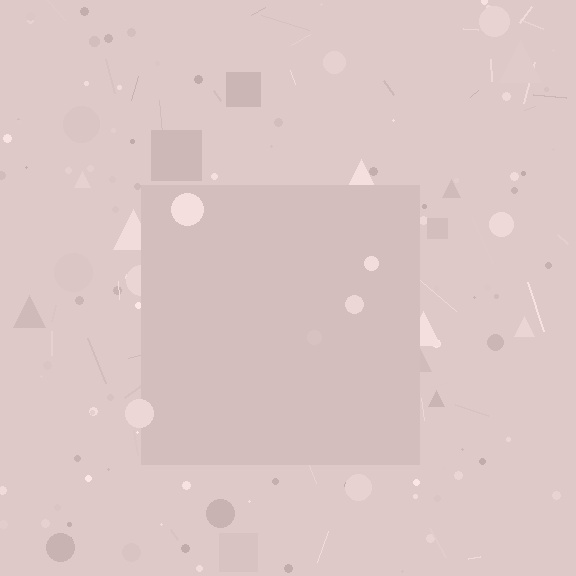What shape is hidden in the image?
A square is hidden in the image.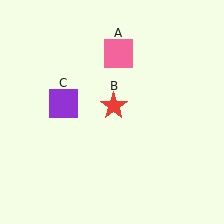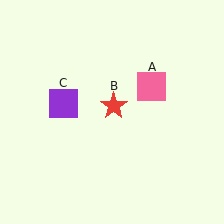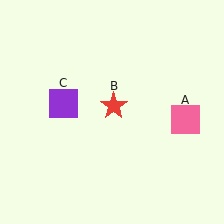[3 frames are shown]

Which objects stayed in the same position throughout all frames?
Red star (object B) and purple square (object C) remained stationary.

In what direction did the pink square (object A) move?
The pink square (object A) moved down and to the right.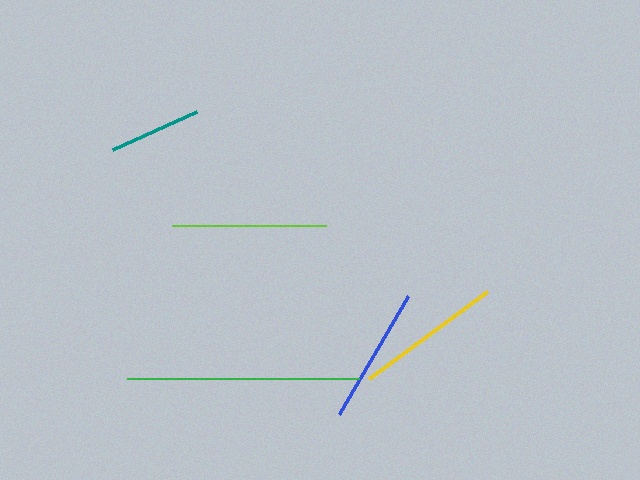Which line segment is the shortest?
The teal line is the shortest at approximately 91 pixels.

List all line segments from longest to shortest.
From longest to shortest: green, lime, yellow, blue, teal.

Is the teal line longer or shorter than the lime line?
The lime line is longer than the teal line.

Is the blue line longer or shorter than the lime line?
The lime line is longer than the blue line.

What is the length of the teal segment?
The teal segment is approximately 91 pixels long.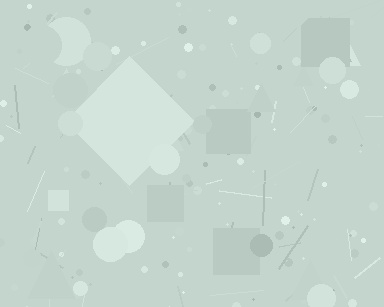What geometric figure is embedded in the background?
A diamond is embedded in the background.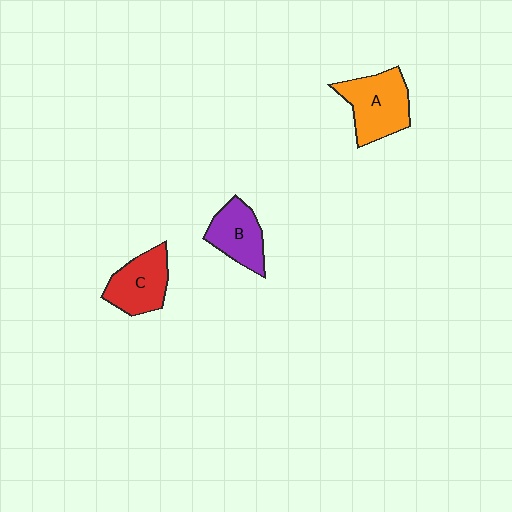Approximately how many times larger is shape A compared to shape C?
Approximately 1.2 times.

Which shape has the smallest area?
Shape B (purple).